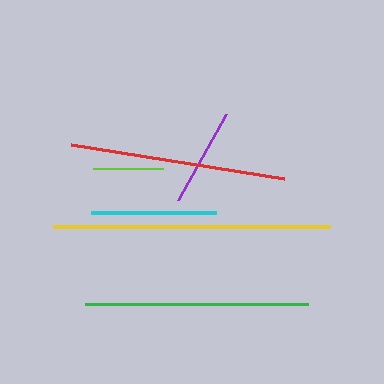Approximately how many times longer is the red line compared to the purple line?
The red line is approximately 2.2 times the length of the purple line.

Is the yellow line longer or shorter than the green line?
The yellow line is longer than the green line.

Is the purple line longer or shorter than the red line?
The red line is longer than the purple line.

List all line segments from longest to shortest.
From longest to shortest: yellow, green, red, cyan, purple, lime.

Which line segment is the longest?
The yellow line is the longest at approximately 277 pixels.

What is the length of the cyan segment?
The cyan segment is approximately 125 pixels long.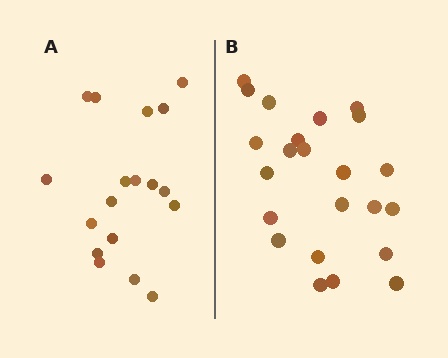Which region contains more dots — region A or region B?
Region B (the right region) has more dots.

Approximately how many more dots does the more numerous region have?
Region B has about 5 more dots than region A.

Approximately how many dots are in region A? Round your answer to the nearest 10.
About 20 dots. (The exact count is 18, which rounds to 20.)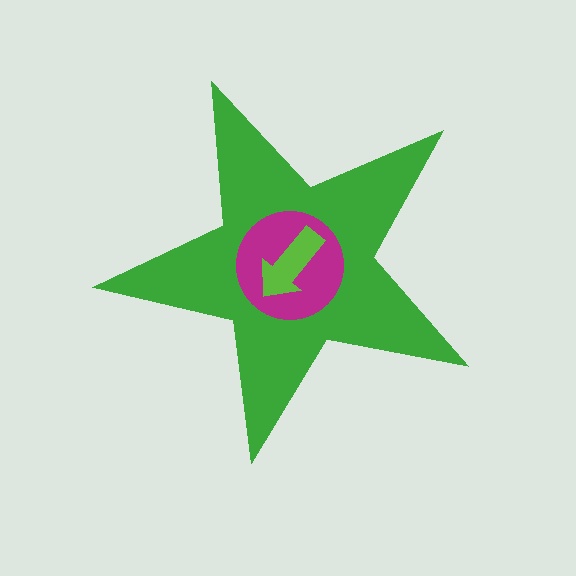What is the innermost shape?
The lime arrow.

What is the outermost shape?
The green star.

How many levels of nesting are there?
3.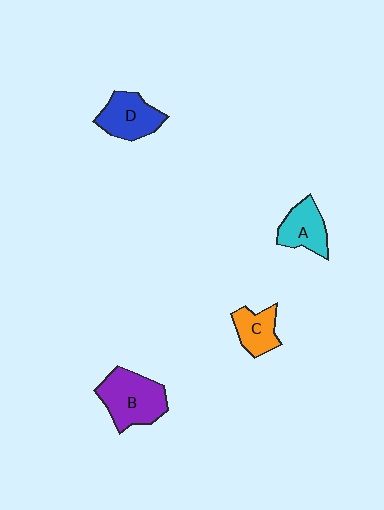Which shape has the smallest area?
Shape C (orange).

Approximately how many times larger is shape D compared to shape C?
Approximately 1.3 times.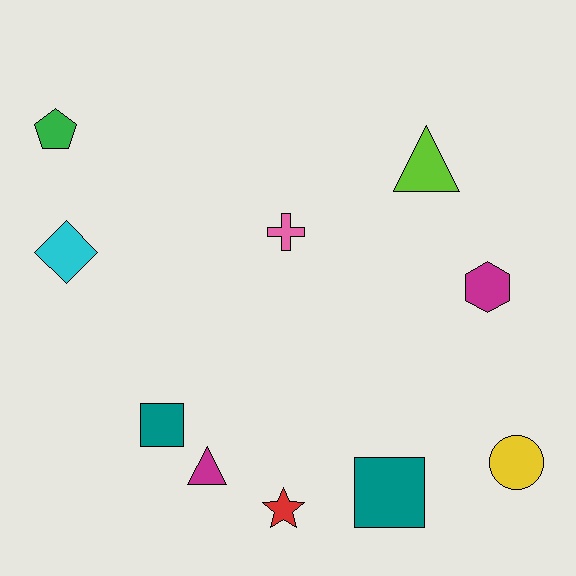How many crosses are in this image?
There is 1 cross.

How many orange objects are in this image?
There are no orange objects.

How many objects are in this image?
There are 10 objects.